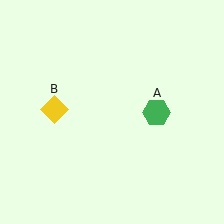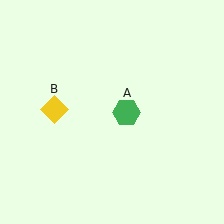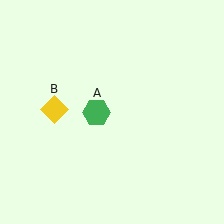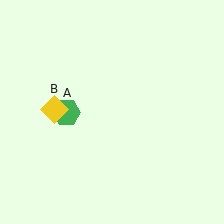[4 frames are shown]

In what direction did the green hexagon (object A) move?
The green hexagon (object A) moved left.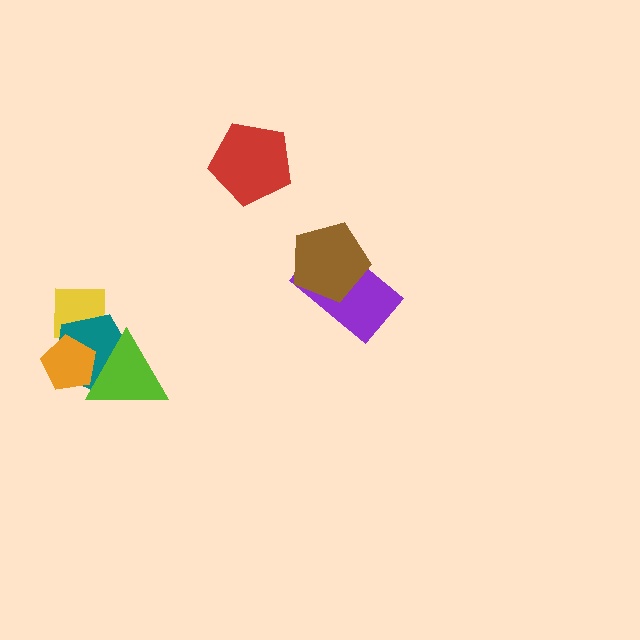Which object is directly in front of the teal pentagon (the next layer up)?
The orange pentagon is directly in front of the teal pentagon.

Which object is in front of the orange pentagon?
The lime triangle is in front of the orange pentagon.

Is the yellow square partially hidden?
Yes, it is partially covered by another shape.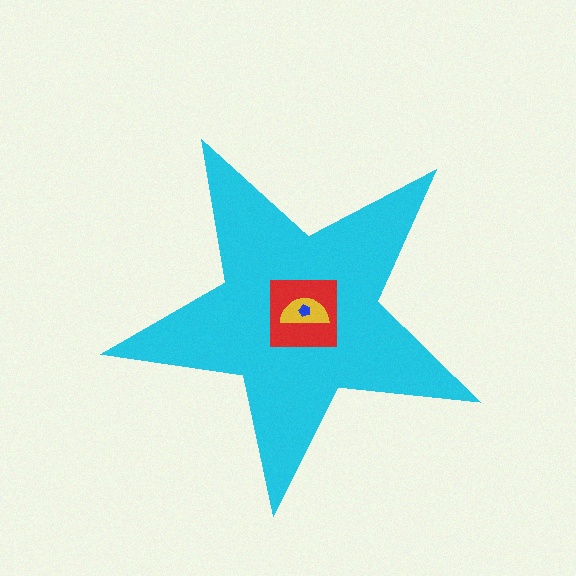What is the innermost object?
The blue pentagon.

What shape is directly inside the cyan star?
The red square.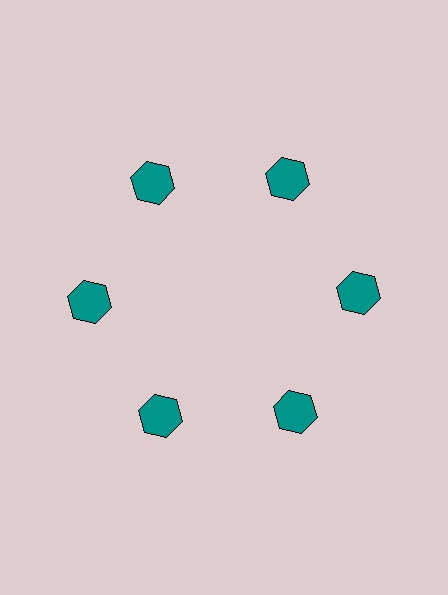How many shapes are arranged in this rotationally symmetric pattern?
There are 6 shapes, arranged in 6 groups of 1.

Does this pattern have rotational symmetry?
Yes, this pattern has 6-fold rotational symmetry. It looks the same after rotating 60 degrees around the center.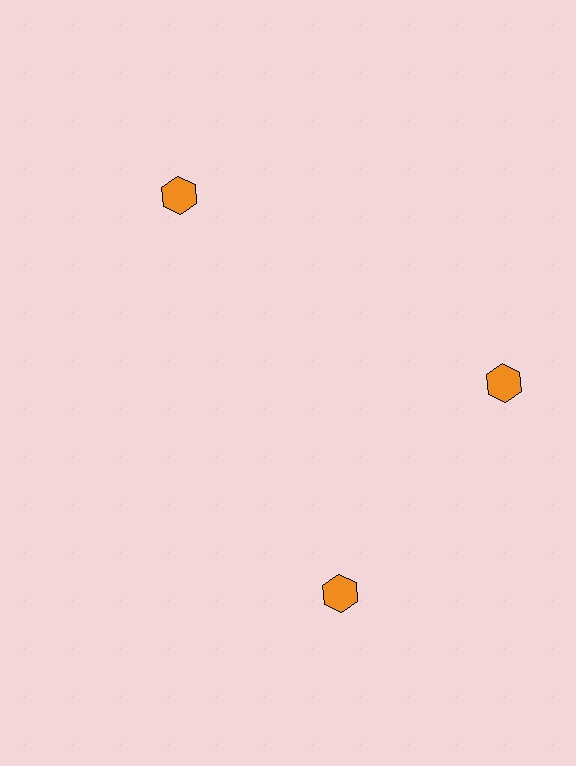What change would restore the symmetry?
The symmetry would be restored by rotating it back into even spacing with its neighbors so that all 3 hexagons sit at equal angles and equal distance from the center.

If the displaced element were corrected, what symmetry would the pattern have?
It would have 3-fold rotational symmetry — the pattern would map onto itself every 120 degrees.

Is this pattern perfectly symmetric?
No. The 3 orange hexagons are arranged in a ring, but one element near the 7 o'clock position is rotated out of alignment along the ring, breaking the 3-fold rotational symmetry.